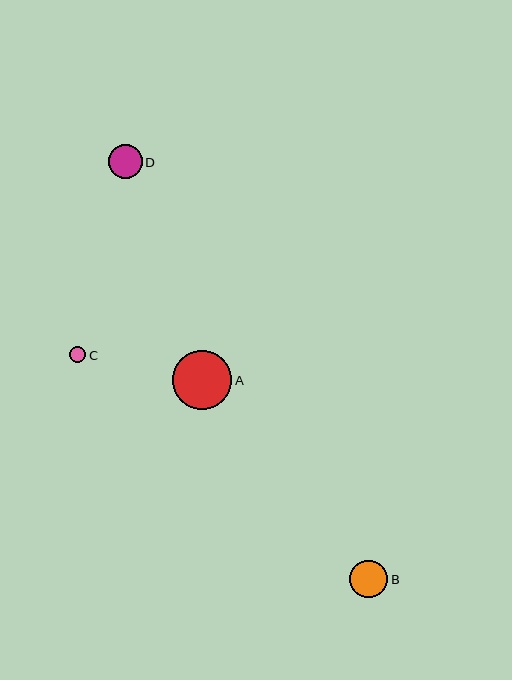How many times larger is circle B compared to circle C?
Circle B is approximately 2.4 times the size of circle C.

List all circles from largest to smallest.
From largest to smallest: A, B, D, C.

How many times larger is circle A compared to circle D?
Circle A is approximately 1.8 times the size of circle D.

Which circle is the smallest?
Circle C is the smallest with a size of approximately 16 pixels.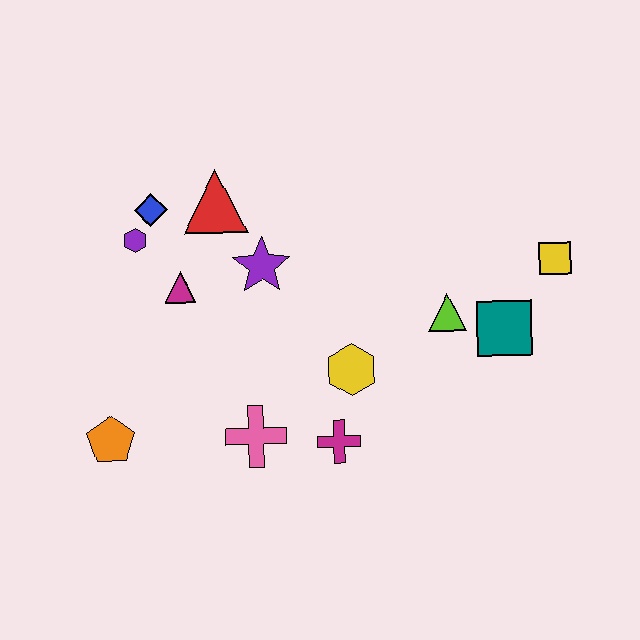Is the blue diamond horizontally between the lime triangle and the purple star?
No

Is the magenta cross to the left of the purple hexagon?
No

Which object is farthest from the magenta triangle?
The yellow square is farthest from the magenta triangle.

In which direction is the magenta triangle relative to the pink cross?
The magenta triangle is above the pink cross.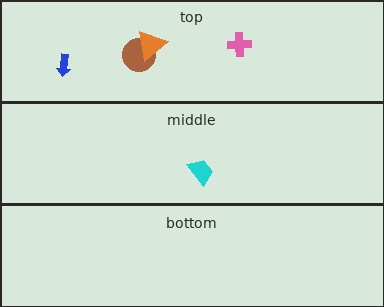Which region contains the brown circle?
The top region.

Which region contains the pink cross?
The top region.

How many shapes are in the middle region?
1.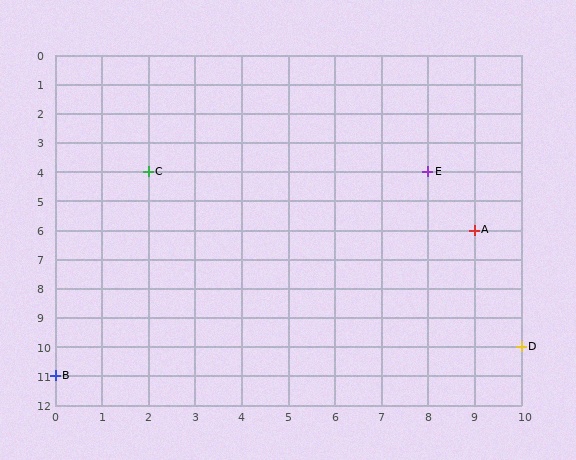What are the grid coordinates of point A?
Point A is at grid coordinates (9, 6).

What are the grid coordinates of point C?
Point C is at grid coordinates (2, 4).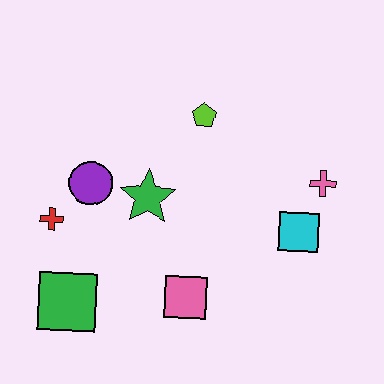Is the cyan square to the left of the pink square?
No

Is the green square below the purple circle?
Yes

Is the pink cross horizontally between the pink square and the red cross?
No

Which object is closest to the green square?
The red cross is closest to the green square.